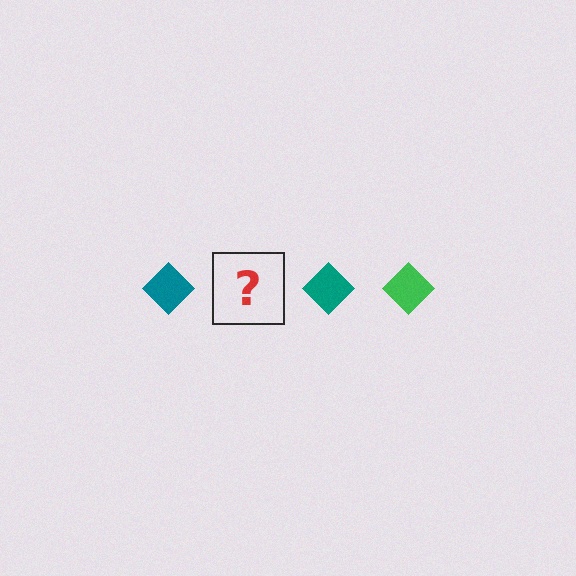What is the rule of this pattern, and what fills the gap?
The rule is that the pattern cycles through teal, green diamonds. The gap should be filled with a green diamond.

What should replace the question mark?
The question mark should be replaced with a green diamond.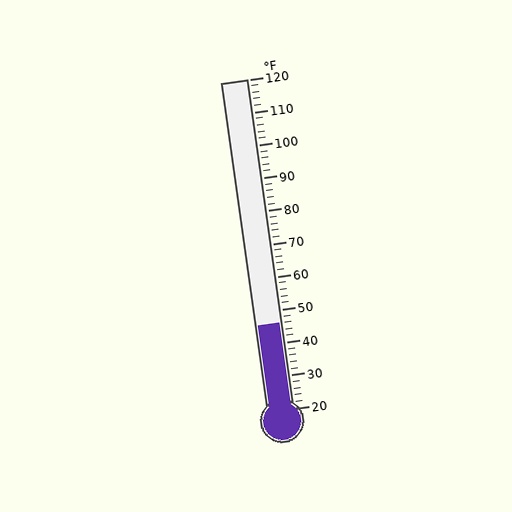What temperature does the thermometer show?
The thermometer shows approximately 46°F.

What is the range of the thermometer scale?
The thermometer scale ranges from 20°F to 120°F.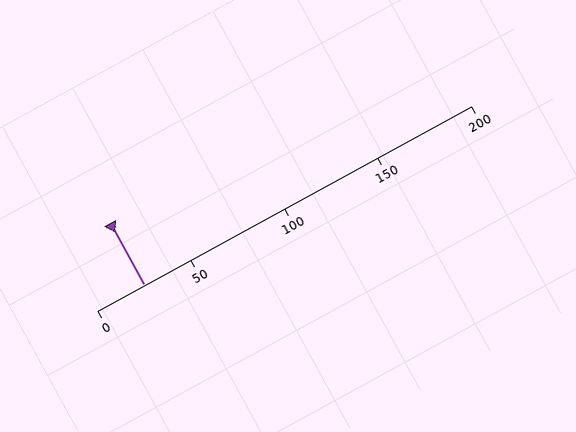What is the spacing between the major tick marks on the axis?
The major ticks are spaced 50 apart.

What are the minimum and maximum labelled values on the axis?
The axis runs from 0 to 200.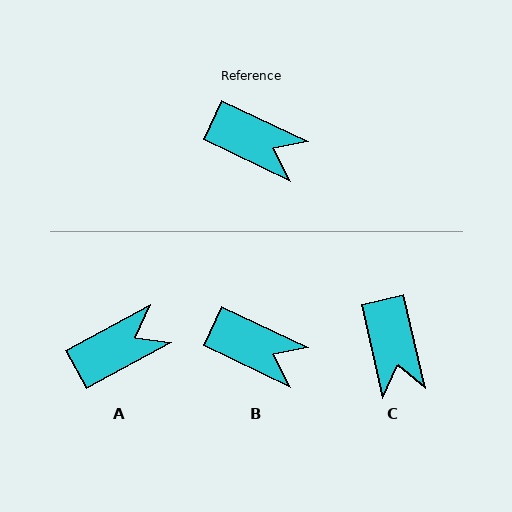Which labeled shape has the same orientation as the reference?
B.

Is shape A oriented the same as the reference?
No, it is off by about 54 degrees.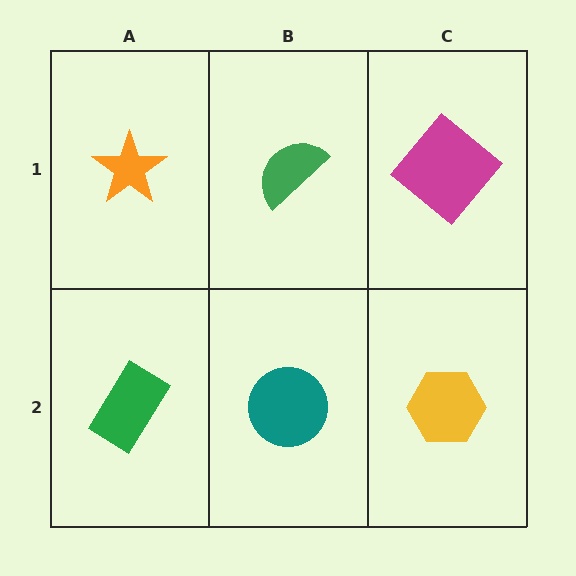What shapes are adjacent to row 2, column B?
A green semicircle (row 1, column B), a green rectangle (row 2, column A), a yellow hexagon (row 2, column C).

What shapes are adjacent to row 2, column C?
A magenta diamond (row 1, column C), a teal circle (row 2, column B).